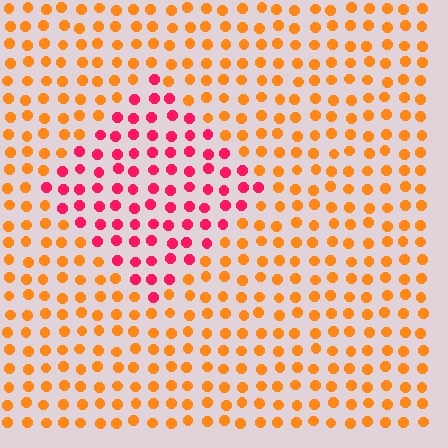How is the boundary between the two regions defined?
The boundary is defined purely by a slight shift in hue (about 49 degrees). Spacing, size, and orientation are identical on both sides.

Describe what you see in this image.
The image is filled with small orange elements in a uniform arrangement. A diamond-shaped region is visible where the elements are tinted to a slightly different hue, forming a subtle color boundary.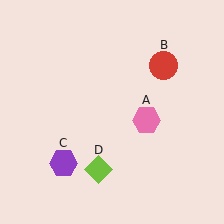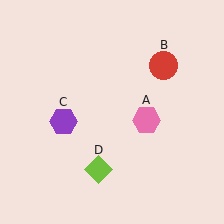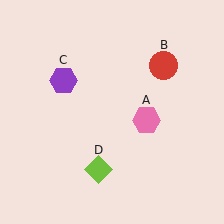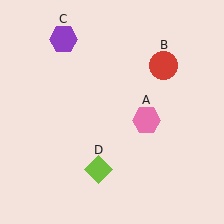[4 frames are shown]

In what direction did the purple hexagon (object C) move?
The purple hexagon (object C) moved up.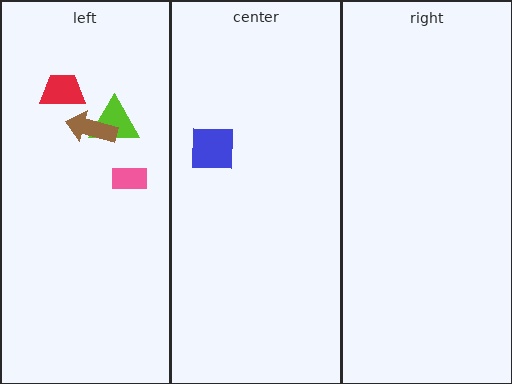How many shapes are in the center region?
1.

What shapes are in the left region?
The red trapezoid, the pink rectangle, the lime triangle, the brown arrow.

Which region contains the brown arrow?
The left region.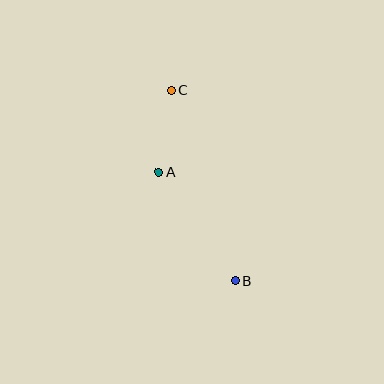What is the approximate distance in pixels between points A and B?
The distance between A and B is approximately 132 pixels.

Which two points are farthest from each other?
Points B and C are farthest from each other.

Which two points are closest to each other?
Points A and C are closest to each other.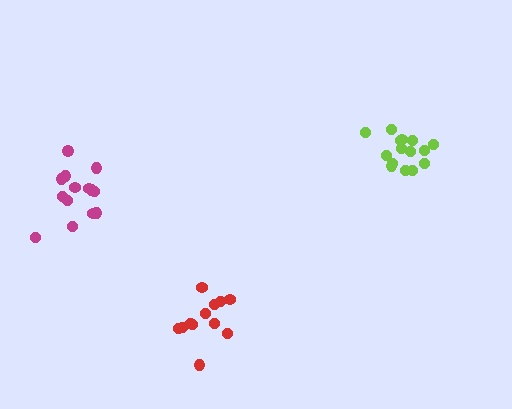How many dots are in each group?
Group 1: 15 dots, Group 2: 14 dots, Group 3: 12 dots (41 total).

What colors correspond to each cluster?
The clusters are colored: lime, magenta, red.